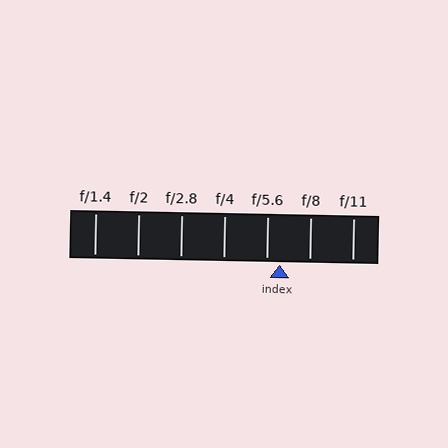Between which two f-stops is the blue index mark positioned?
The index mark is between f/5.6 and f/8.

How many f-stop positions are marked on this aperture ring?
There are 7 f-stop positions marked.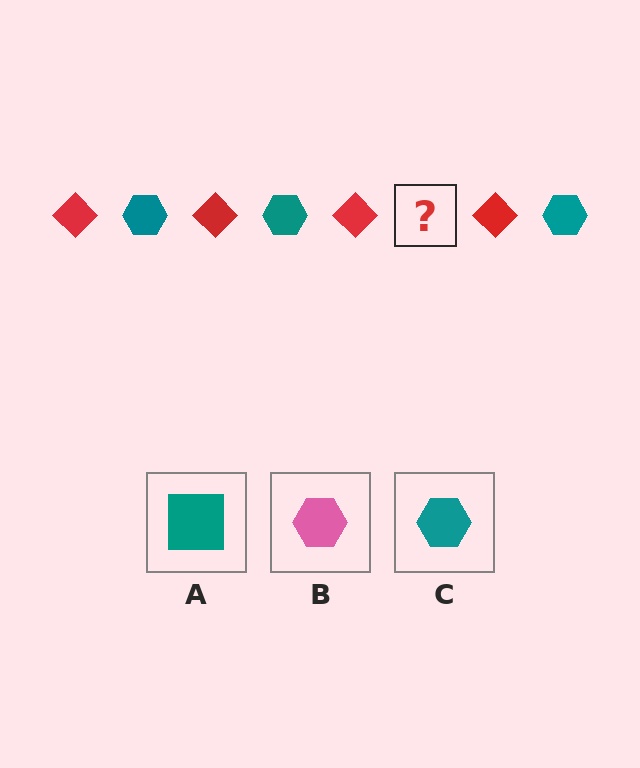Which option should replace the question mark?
Option C.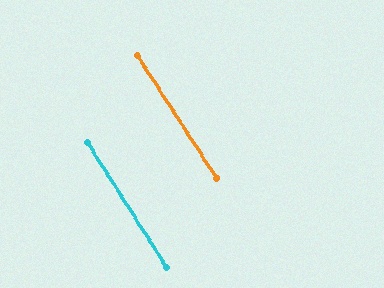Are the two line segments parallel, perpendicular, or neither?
Parallel — their directions differ by only 0.2°.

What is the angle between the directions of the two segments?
Approximately 0 degrees.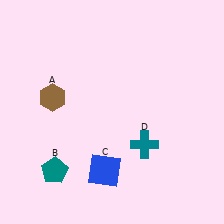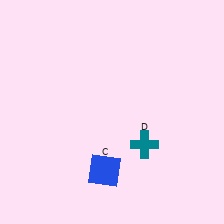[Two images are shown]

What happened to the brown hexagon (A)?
The brown hexagon (A) was removed in Image 2. It was in the top-left area of Image 1.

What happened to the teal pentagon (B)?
The teal pentagon (B) was removed in Image 2. It was in the bottom-left area of Image 1.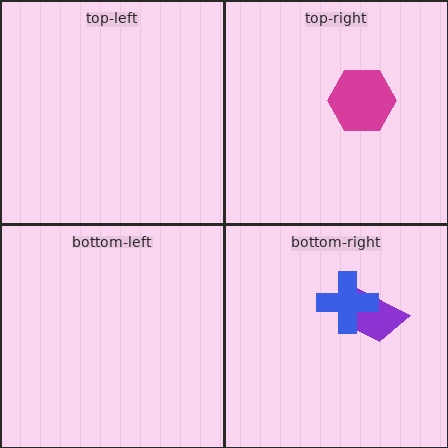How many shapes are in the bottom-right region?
2.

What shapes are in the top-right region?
The magenta hexagon.